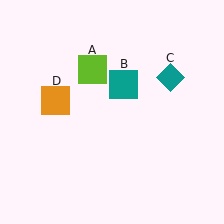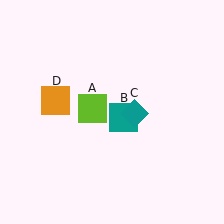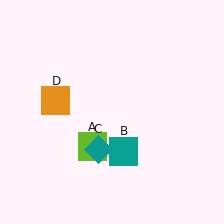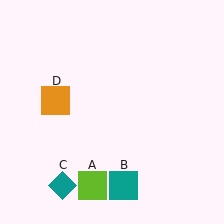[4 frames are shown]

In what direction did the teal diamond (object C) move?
The teal diamond (object C) moved down and to the left.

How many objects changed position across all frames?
3 objects changed position: lime square (object A), teal square (object B), teal diamond (object C).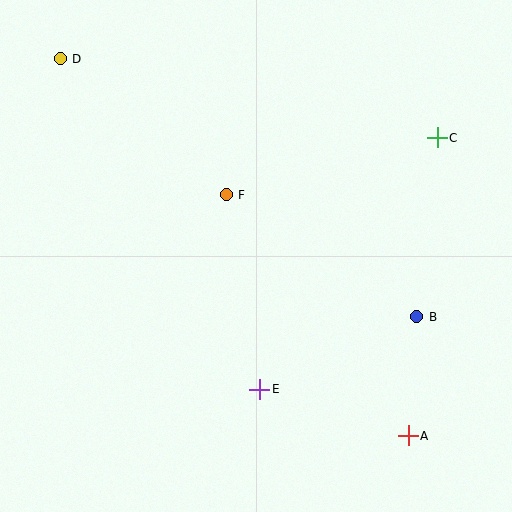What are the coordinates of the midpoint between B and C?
The midpoint between B and C is at (427, 227).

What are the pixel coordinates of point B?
Point B is at (417, 317).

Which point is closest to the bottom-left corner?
Point E is closest to the bottom-left corner.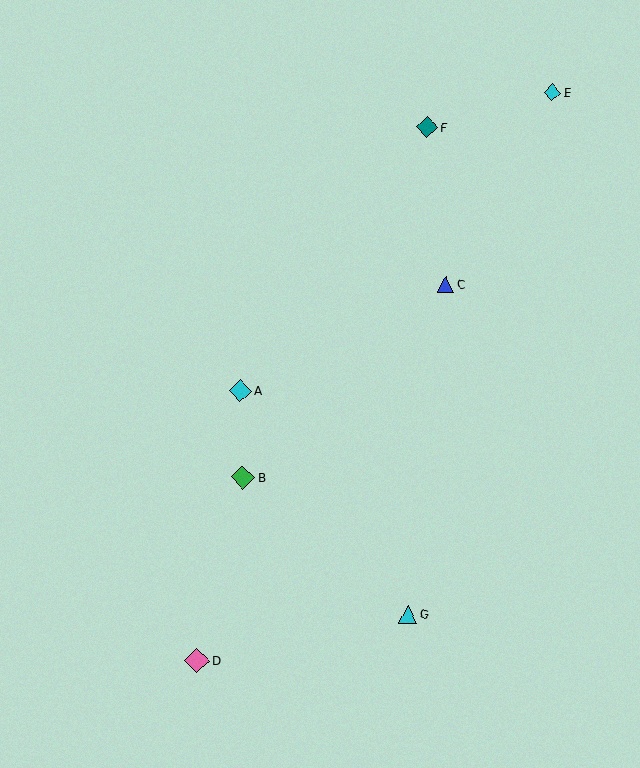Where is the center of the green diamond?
The center of the green diamond is at (243, 477).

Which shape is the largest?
The pink diamond (labeled D) is the largest.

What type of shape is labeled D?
Shape D is a pink diamond.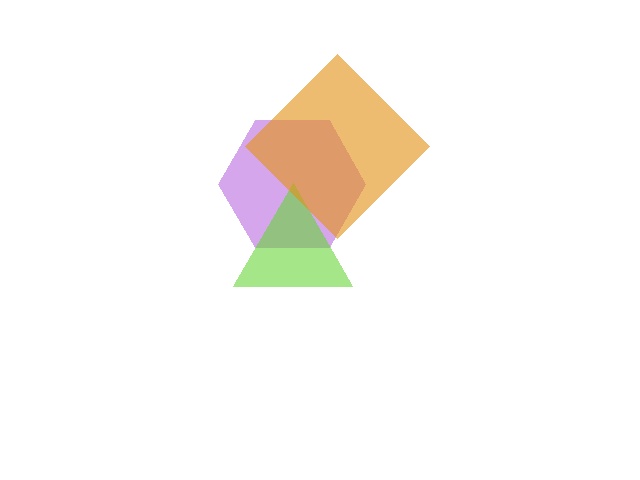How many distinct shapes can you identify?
There are 3 distinct shapes: a purple hexagon, a lime triangle, an orange diamond.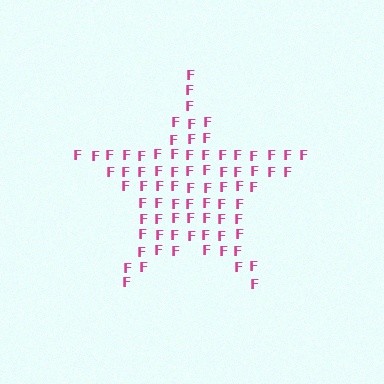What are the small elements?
The small elements are letter F's.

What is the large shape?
The large shape is a star.